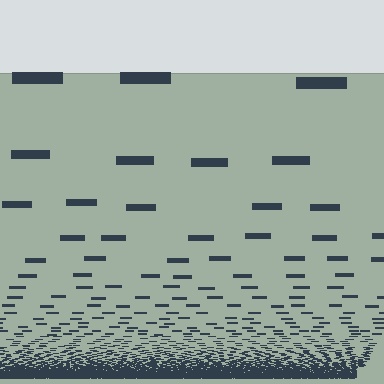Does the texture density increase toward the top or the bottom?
Density increases toward the bottom.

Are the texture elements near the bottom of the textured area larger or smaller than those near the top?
Smaller. The gradient is inverted — elements near the bottom are smaller and denser.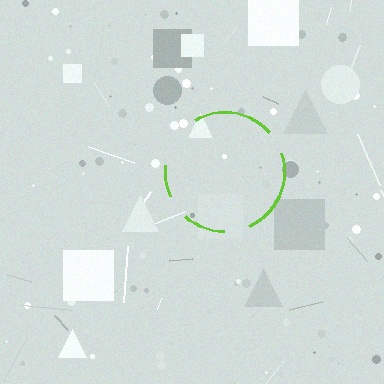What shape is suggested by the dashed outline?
The dashed outline suggests a circle.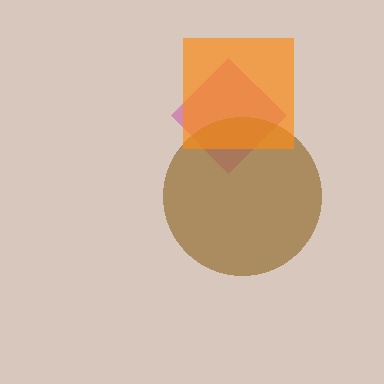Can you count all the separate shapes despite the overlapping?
Yes, there are 3 separate shapes.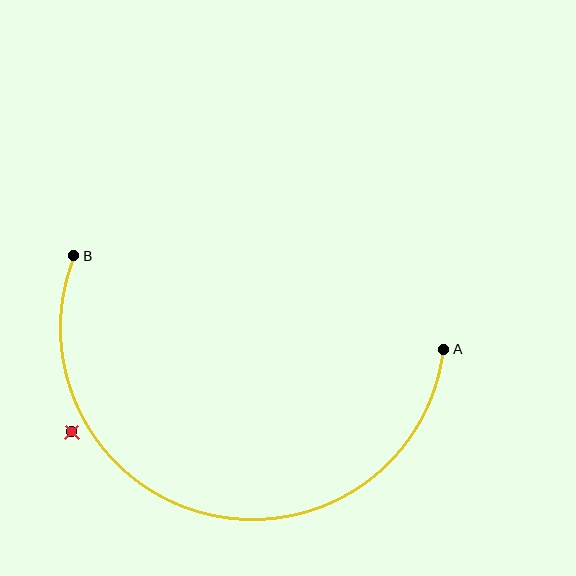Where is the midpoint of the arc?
The arc midpoint is the point on the curve farthest from the straight line joining A and B. It sits below that line.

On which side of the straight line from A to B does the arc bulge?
The arc bulges below the straight line connecting A and B.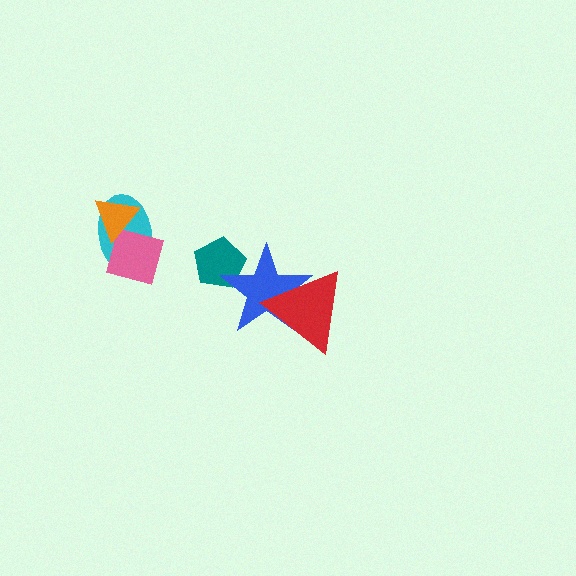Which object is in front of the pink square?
The orange triangle is in front of the pink square.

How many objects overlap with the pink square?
2 objects overlap with the pink square.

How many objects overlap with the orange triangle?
2 objects overlap with the orange triangle.